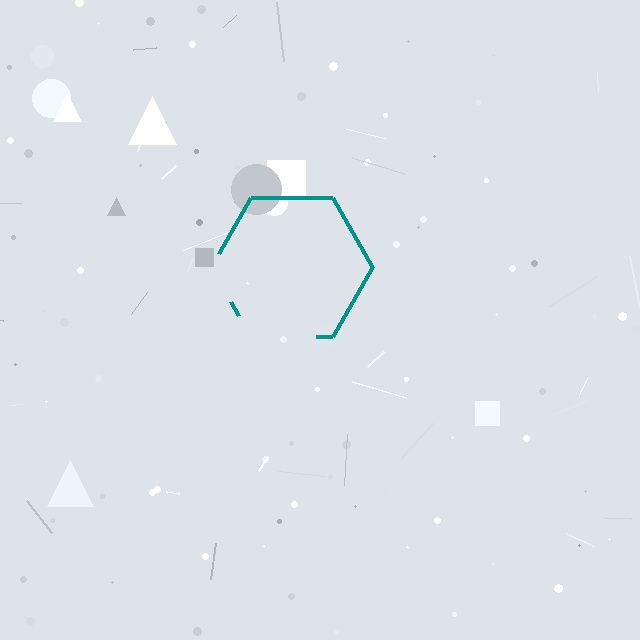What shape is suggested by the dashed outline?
The dashed outline suggests a hexagon.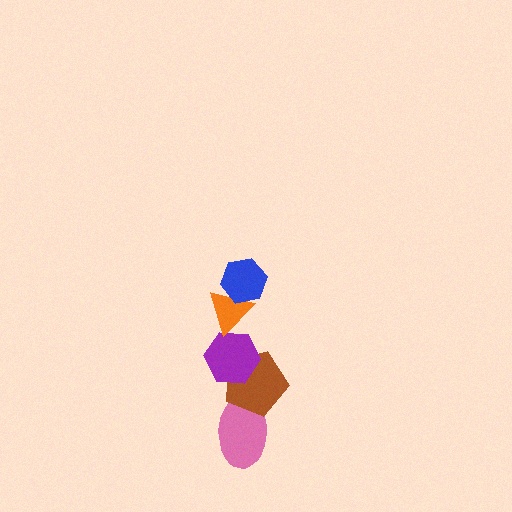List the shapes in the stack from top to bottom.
From top to bottom: the blue hexagon, the orange triangle, the purple hexagon, the brown pentagon, the pink ellipse.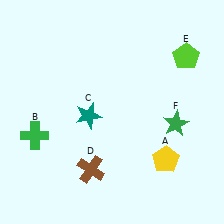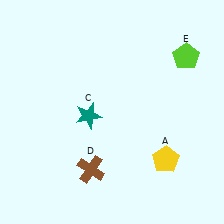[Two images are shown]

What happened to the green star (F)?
The green star (F) was removed in Image 2. It was in the bottom-right area of Image 1.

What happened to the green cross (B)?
The green cross (B) was removed in Image 2. It was in the bottom-left area of Image 1.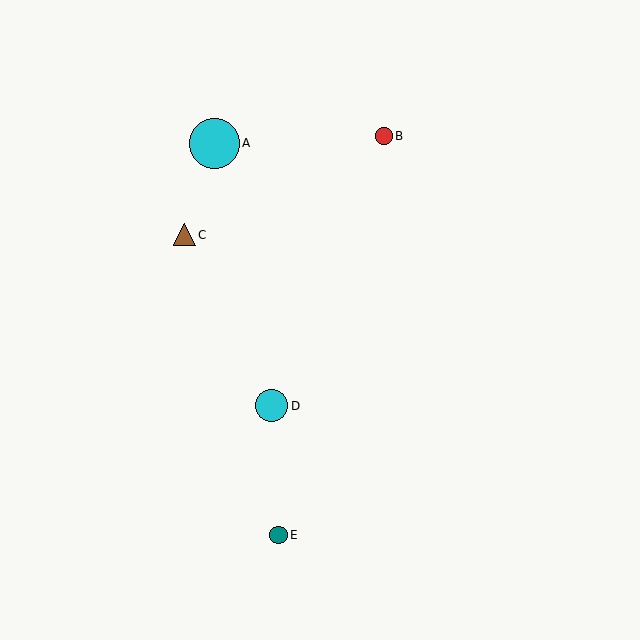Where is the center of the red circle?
The center of the red circle is at (384, 136).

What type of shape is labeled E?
Shape E is a teal circle.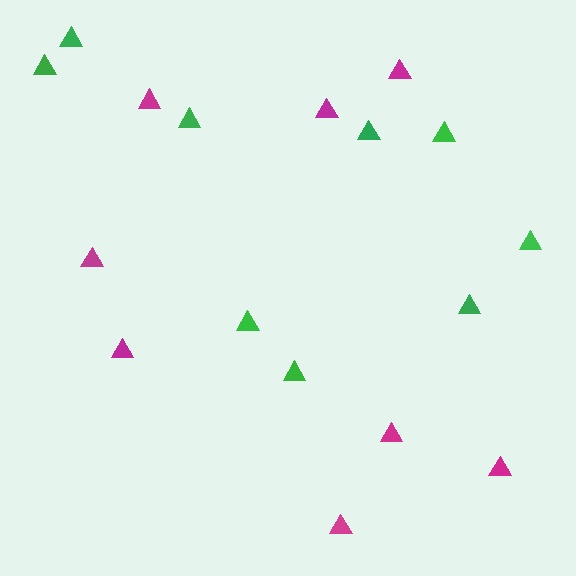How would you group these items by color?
There are 2 groups: one group of green triangles (9) and one group of magenta triangles (8).